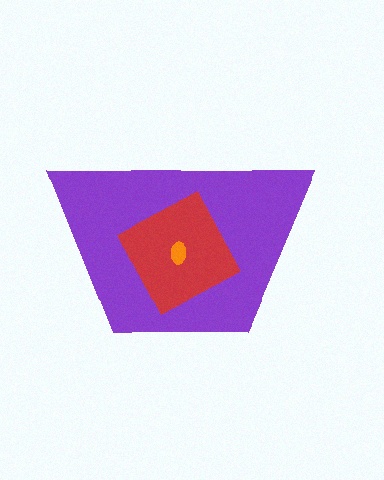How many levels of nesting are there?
3.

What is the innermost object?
The orange ellipse.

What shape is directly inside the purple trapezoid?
The red square.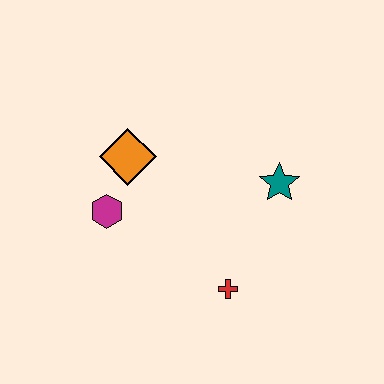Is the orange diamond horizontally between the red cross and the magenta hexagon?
Yes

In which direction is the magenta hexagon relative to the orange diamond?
The magenta hexagon is below the orange diamond.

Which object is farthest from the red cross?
The orange diamond is farthest from the red cross.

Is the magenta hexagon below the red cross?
No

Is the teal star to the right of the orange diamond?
Yes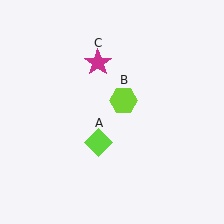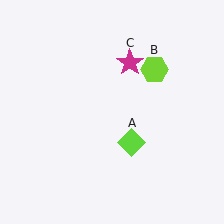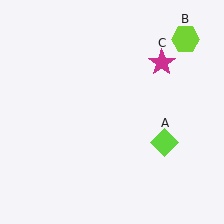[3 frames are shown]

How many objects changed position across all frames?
3 objects changed position: lime diamond (object A), lime hexagon (object B), magenta star (object C).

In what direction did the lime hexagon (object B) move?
The lime hexagon (object B) moved up and to the right.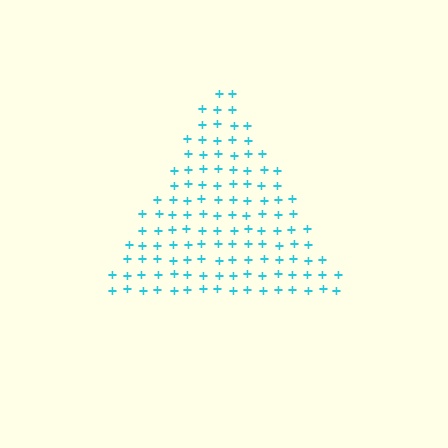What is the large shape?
The large shape is a triangle.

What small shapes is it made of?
It is made of small plus signs.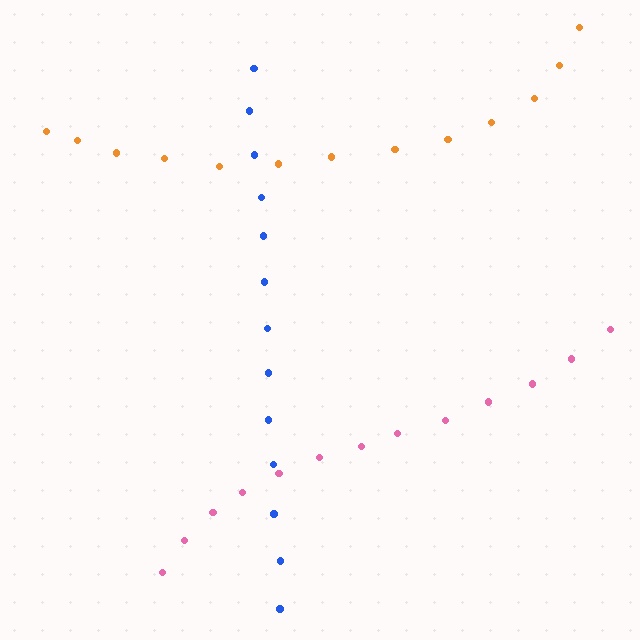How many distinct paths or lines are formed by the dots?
There are 3 distinct paths.